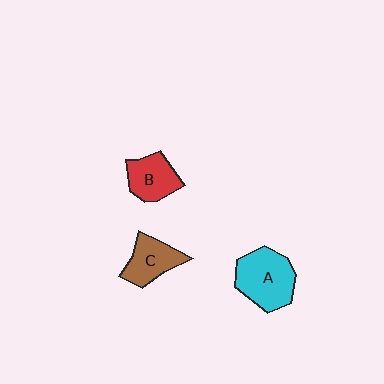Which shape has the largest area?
Shape A (cyan).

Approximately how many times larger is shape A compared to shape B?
Approximately 1.5 times.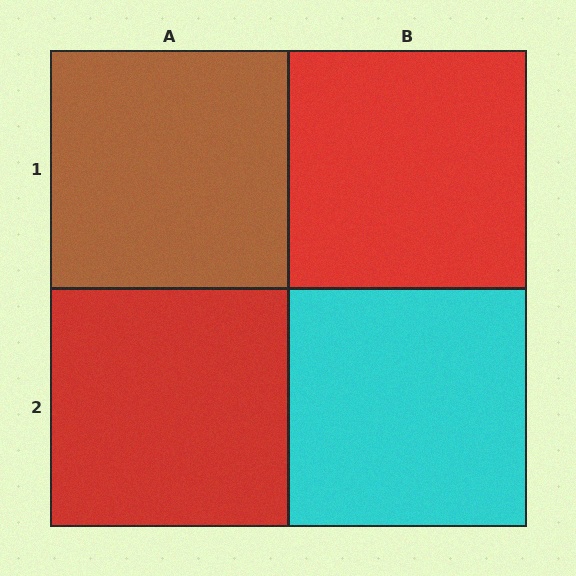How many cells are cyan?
1 cell is cyan.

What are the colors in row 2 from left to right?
Red, cyan.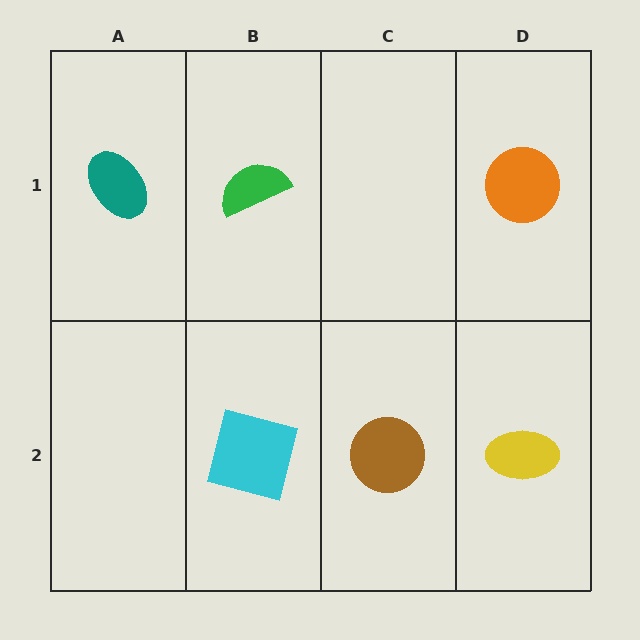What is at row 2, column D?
A yellow ellipse.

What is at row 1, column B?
A green semicircle.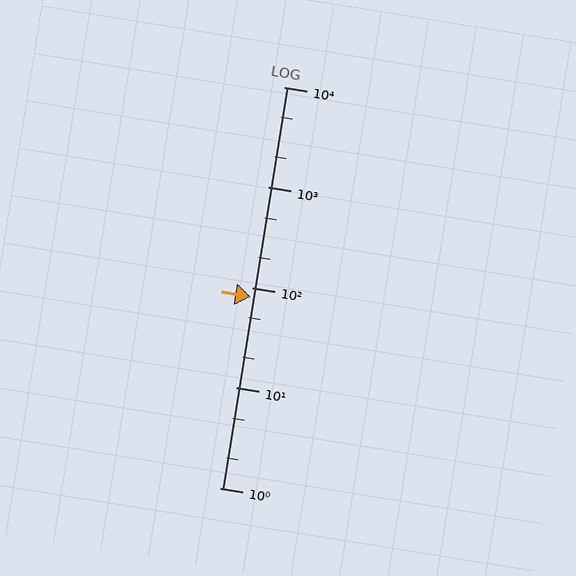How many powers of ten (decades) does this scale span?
The scale spans 4 decades, from 1 to 10000.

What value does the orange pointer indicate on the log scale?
The pointer indicates approximately 81.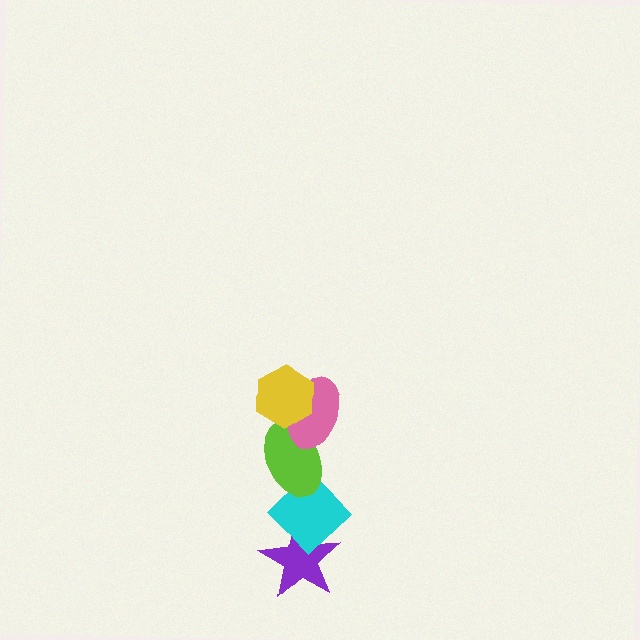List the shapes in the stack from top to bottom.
From top to bottom: the yellow hexagon, the pink ellipse, the lime ellipse, the cyan diamond, the purple star.